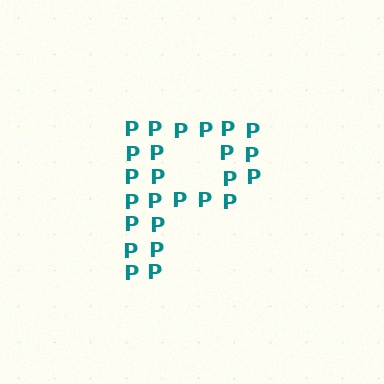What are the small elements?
The small elements are letter P's.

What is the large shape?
The large shape is the letter P.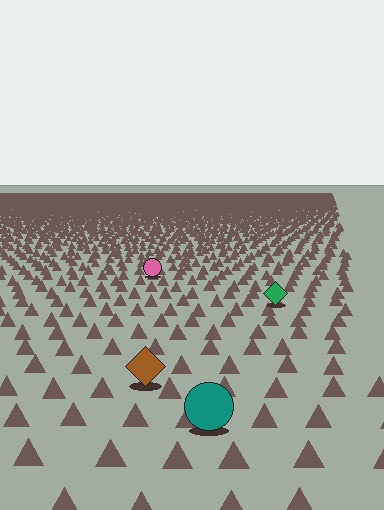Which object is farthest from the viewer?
The pink circle is farthest from the viewer. It appears smaller and the ground texture around it is denser.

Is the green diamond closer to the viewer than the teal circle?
No. The teal circle is closer — you can tell from the texture gradient: the ground texture is coarser near it.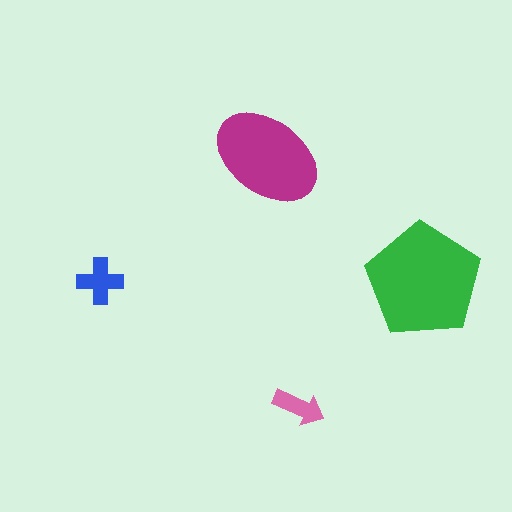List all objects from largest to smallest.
The green pentagon, the magenta ellipse, the blue cross, the pink arrow.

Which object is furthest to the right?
The green pentagon is rightmost.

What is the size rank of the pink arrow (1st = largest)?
4th.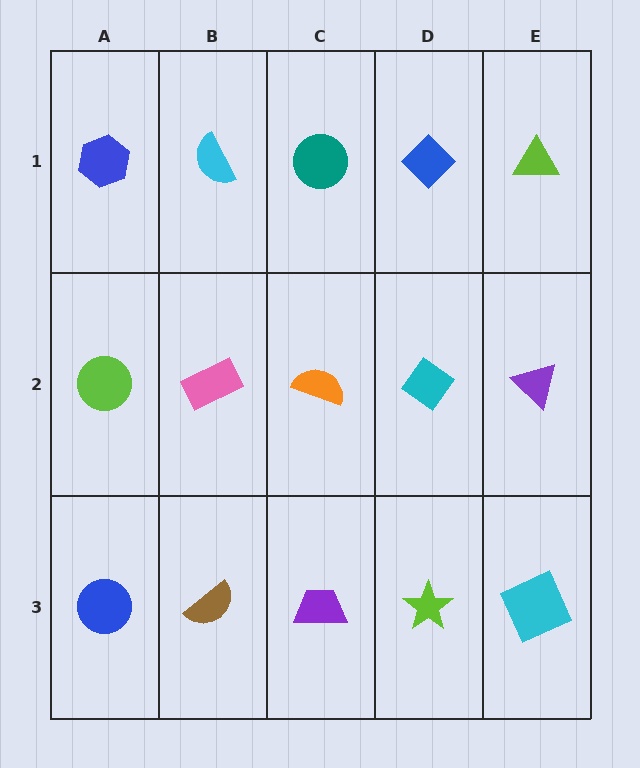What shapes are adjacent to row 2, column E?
A lime triangle (row 1, column E), a cyan square (row 3, column E), a cyan diamond (row 2, column D).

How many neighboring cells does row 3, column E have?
2.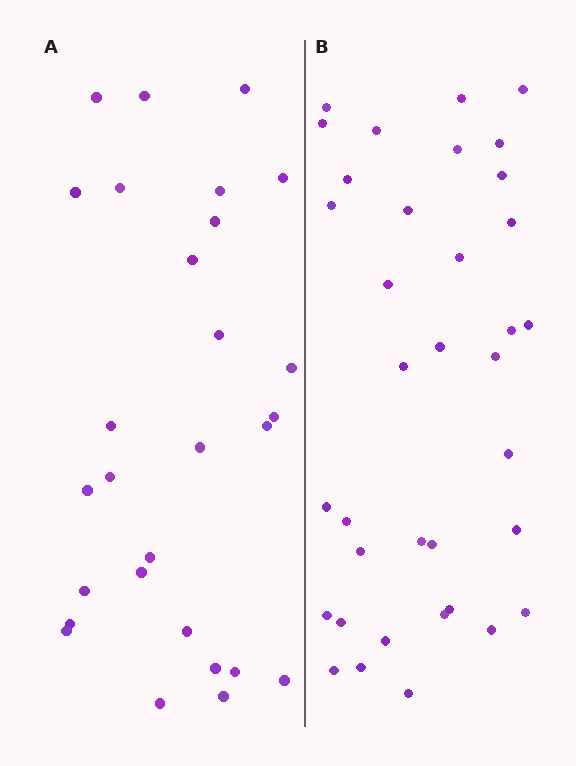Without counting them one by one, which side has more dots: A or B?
Region B (the right region) has more dots.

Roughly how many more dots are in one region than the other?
Region B has roughly 8 or so more dots than region A.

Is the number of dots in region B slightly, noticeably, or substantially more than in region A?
Region B has noticeably more, but not dramatically so. The ratio is roughly 1.3 to 1.